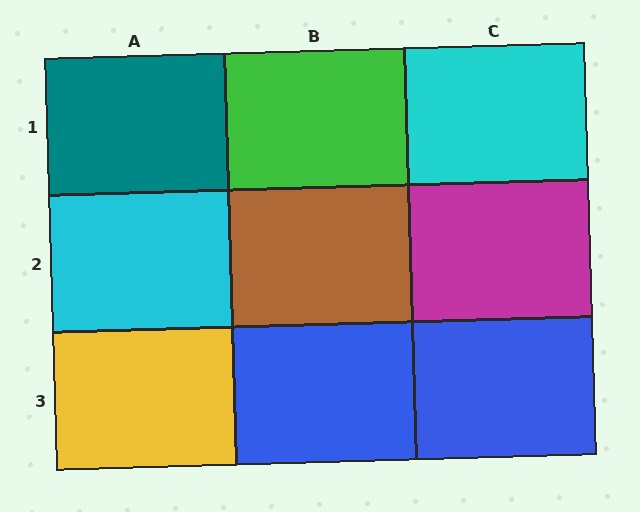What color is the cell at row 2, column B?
Brown.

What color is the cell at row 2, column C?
Magenta.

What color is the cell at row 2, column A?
Cyan.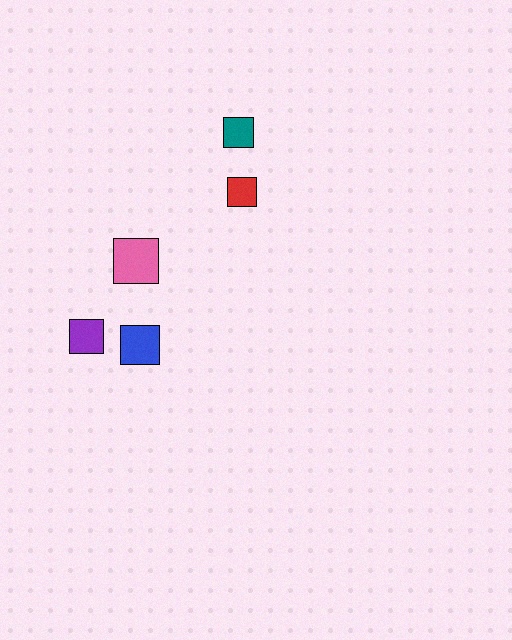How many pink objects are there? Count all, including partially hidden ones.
There is 1 pink object.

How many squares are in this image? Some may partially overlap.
There are 5 squares.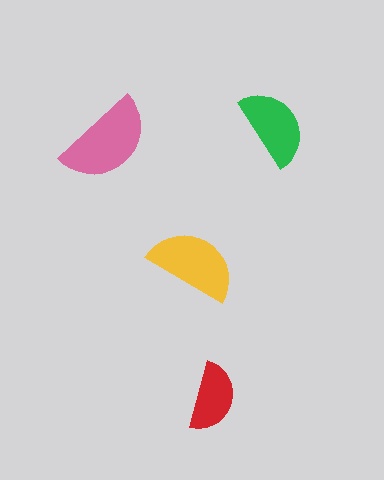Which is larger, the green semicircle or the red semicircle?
The green one.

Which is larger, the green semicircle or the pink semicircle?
The pink one.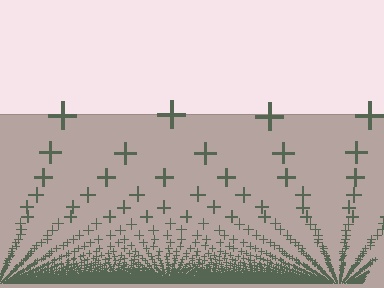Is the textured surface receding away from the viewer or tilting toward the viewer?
The surface appears to tilt toward the viewer. Texture elements get larger and sparser toward the top.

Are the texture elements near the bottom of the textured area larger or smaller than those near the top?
Smaller. The gradient is inverted — elements near the bottom are smaller and denser.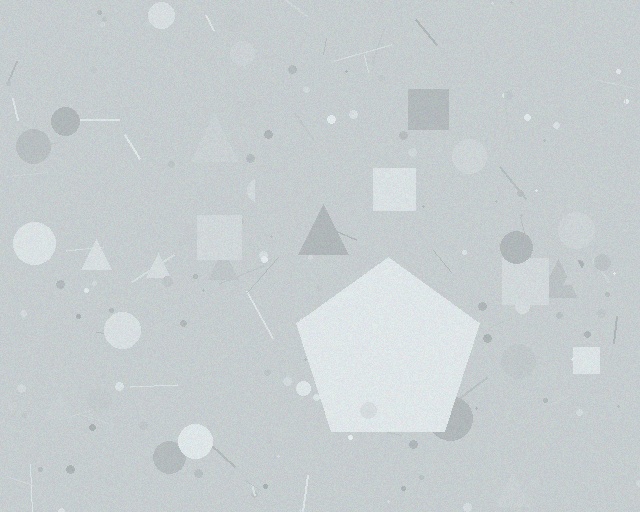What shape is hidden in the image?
A pentagon is hidden in the image.